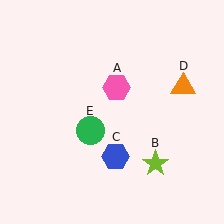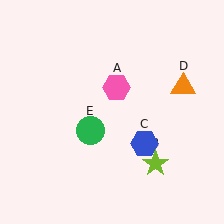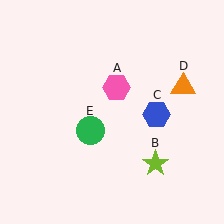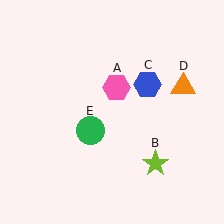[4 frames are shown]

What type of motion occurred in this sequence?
The blue hexagon (object C) rotated counterclockwise around the center of the scene.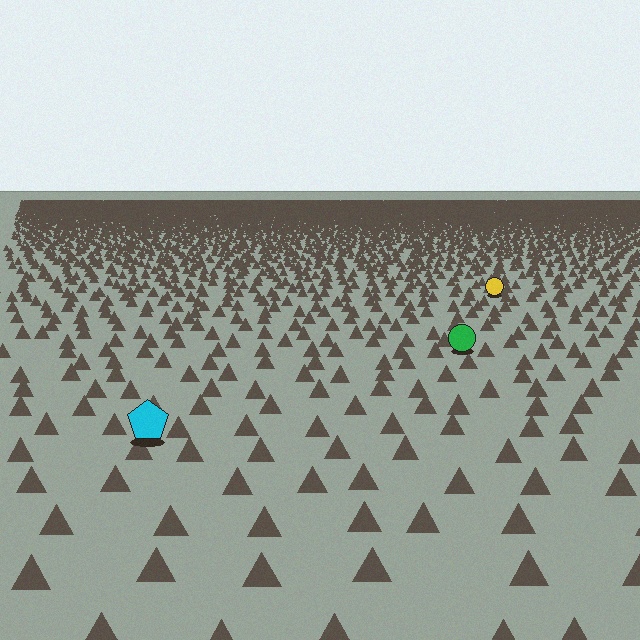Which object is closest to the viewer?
The cyan pentagon is closest. The texture marks near it are larger and more spread out.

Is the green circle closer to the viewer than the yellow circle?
Yes. The green circle is closer — you can tell from the texture gradient: the ground texture is coarser near it.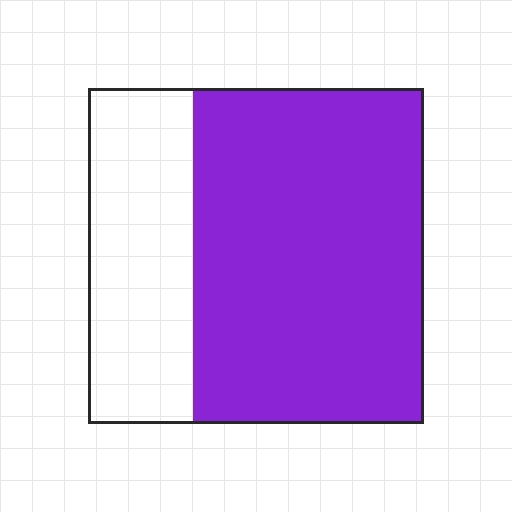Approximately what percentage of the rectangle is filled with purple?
Approximately 70%.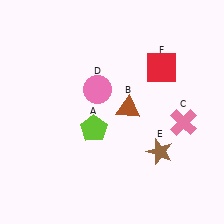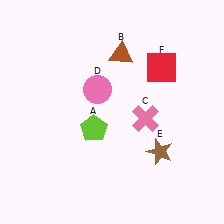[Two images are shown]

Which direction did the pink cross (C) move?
The pink cross (C) moved left.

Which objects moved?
The objects that moved are: the brown triangle (B), the pink cross (C).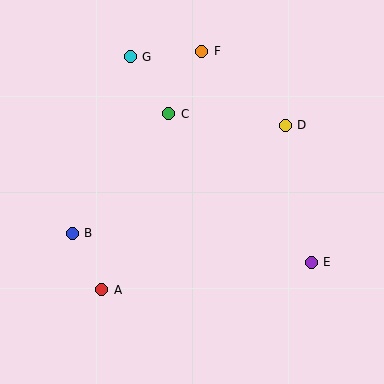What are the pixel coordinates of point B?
Point B is at (72, 233).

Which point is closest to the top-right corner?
Point D is closest to the top-right corner.